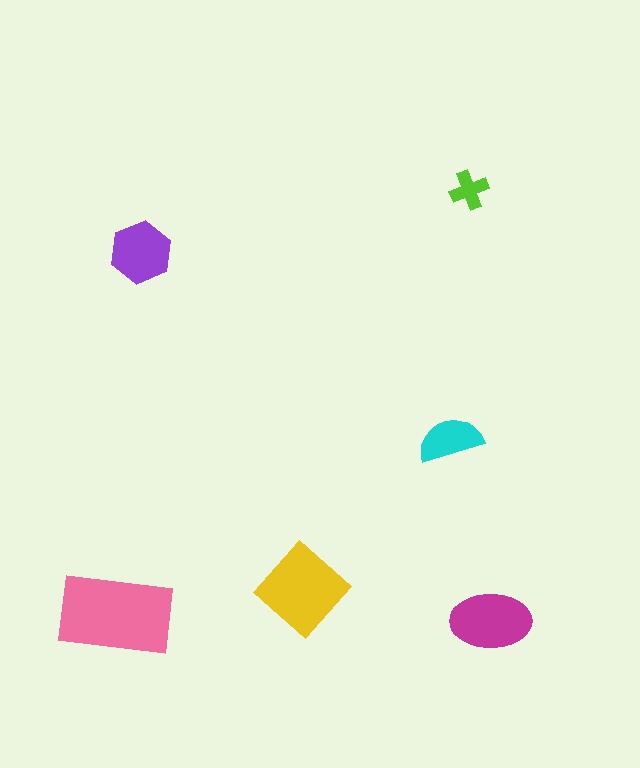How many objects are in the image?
There are 6 objects in the image.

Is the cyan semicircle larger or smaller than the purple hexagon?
Smaller.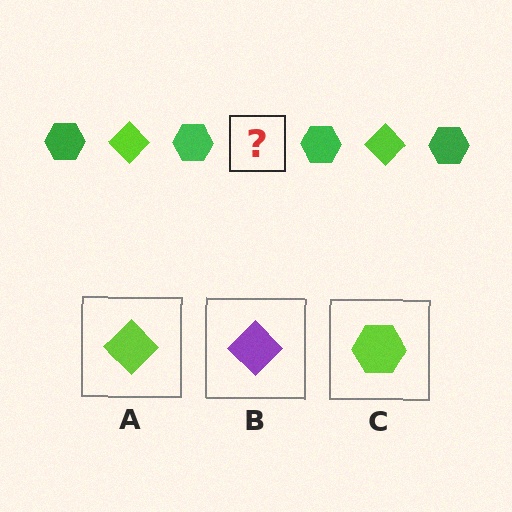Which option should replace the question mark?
Option A.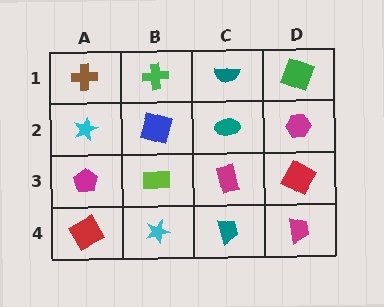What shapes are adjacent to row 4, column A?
A magenta pentagon (row 3, column A), a cyan star (row 4, column B).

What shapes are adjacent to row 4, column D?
A red square (row 3, column D), a teal trapezoid (row 4, column C).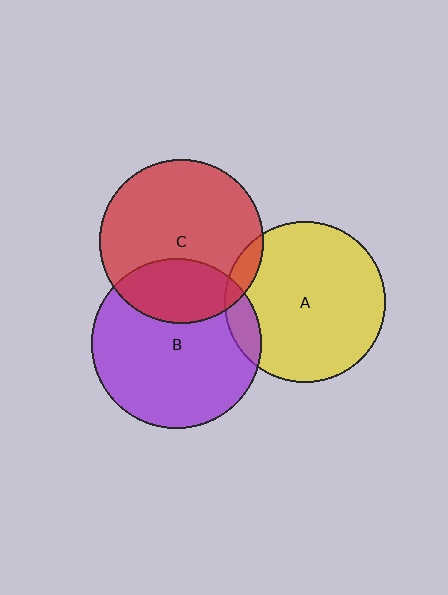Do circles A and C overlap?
Yes.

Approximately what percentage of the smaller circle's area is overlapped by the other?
Approximately 5%.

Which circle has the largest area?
Circle B (purple).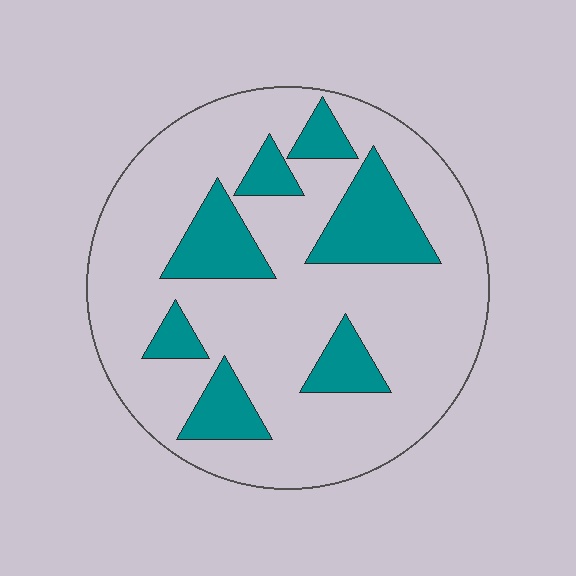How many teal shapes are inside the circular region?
7.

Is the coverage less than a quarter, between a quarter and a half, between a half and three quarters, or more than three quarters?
Less than a quarter.